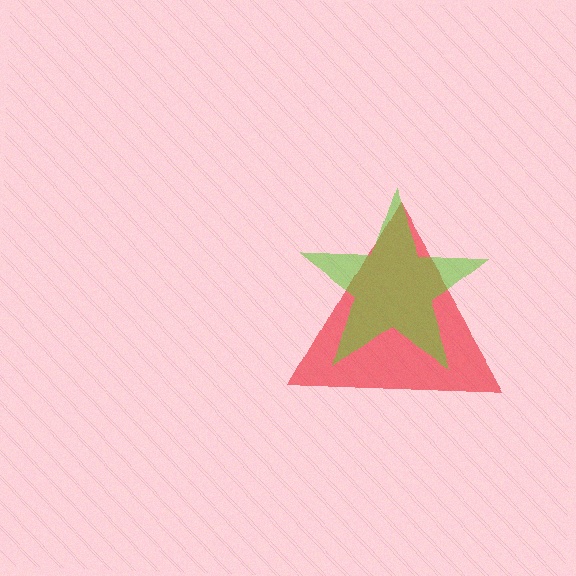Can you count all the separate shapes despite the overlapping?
Yes, there are 2 separate shapes.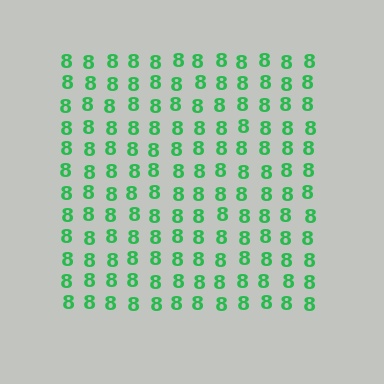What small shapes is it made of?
It is made of small digit 8's.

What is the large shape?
The large shape is a square.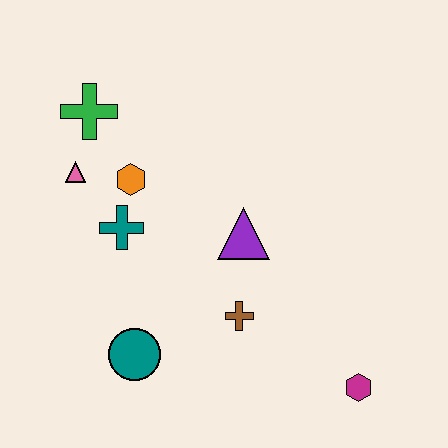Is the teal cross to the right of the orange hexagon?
No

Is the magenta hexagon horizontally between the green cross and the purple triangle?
No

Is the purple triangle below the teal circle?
No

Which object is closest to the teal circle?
The brown cross is closest to the teal circle.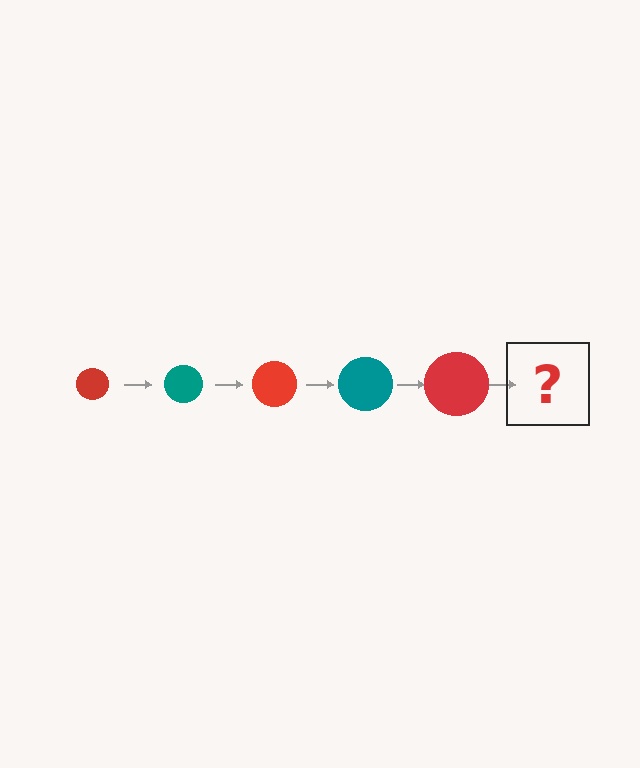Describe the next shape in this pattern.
It should be a teal circle, larger than the previous one.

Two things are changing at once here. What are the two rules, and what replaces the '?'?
The two rules are that the circle grows larger each step and the color cycles through red and teal. The '?' should be a teal circle, larger than the previous one.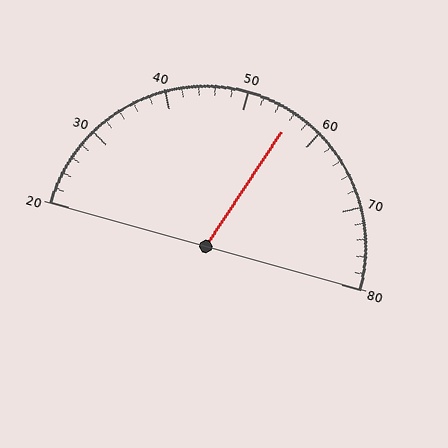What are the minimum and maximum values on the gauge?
The gauge ranges from 20 to 80.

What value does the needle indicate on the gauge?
The needle indicates approximately 56.